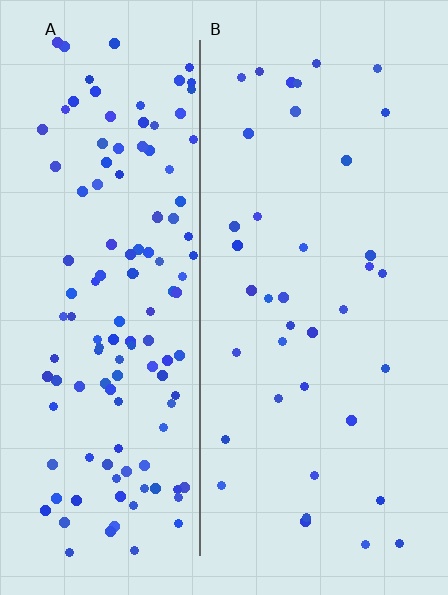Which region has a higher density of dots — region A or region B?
A (the left).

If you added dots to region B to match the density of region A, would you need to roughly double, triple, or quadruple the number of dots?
Approximately triple.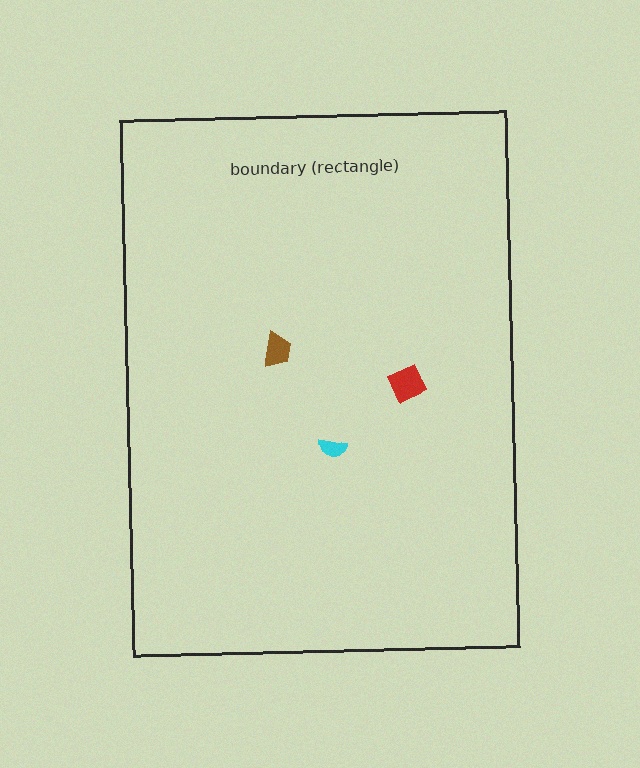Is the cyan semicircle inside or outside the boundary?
Inside.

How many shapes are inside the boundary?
3 inside, 0 outside.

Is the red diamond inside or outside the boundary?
Inside.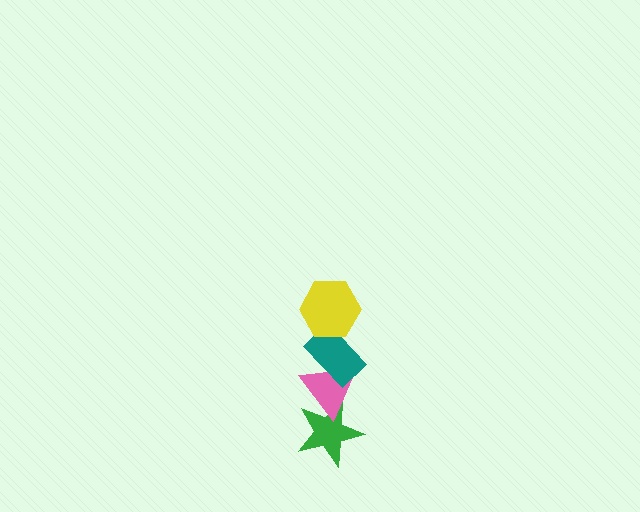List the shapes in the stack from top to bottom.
From top to bottom: the yellow hexagon, the teal rectangle, the pink triangle, the green star.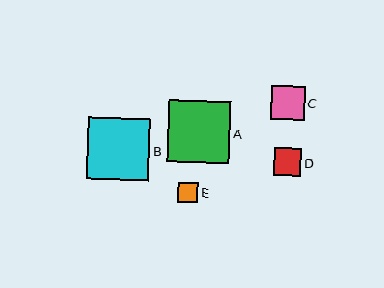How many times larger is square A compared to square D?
Square A is approximately 2.3 times the size of square D.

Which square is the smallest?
Square E is the smallest with a size of approximately 20 pixels.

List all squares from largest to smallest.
From largest to smallest: B, A, C, D, E.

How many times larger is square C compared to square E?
Square C is approximately 1.7 times the size of square E.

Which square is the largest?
Square B is the largest with a size of approximately 62 pixels.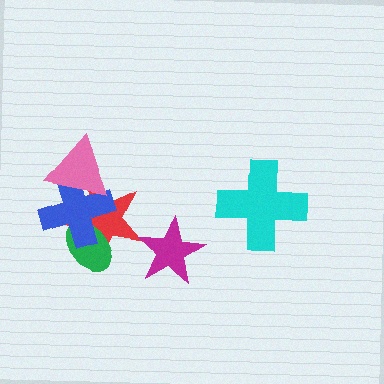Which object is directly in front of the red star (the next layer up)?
The green ellipse is directly in front of the red star.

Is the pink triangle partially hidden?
No, no other shape covers it.